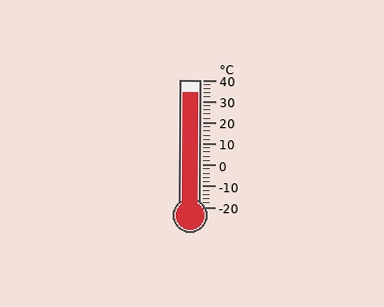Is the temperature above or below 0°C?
The temperature is above 0°C.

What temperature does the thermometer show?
The thermometer shows approximately 34°C.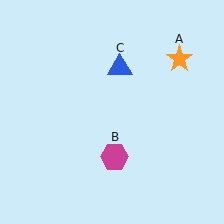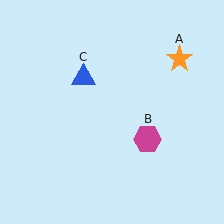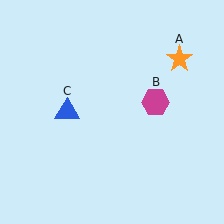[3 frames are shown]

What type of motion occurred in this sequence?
The magenta hexagon (object B), blue triangle (object C) rotated counterclockwise around the center of the scene.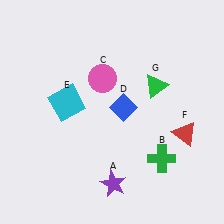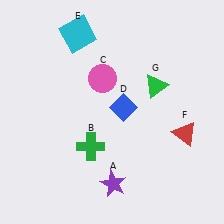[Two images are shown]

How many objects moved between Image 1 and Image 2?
2 objects moved between the two images.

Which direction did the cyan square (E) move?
The cyan square (E) moved up.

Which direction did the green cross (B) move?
The green cross (B) moved left.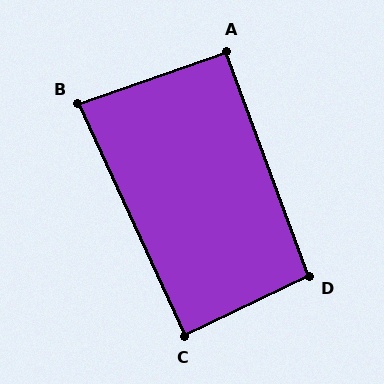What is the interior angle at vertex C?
Approximately 89 degrees (approximately right).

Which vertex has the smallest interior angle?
B, at approximately 85 degrees.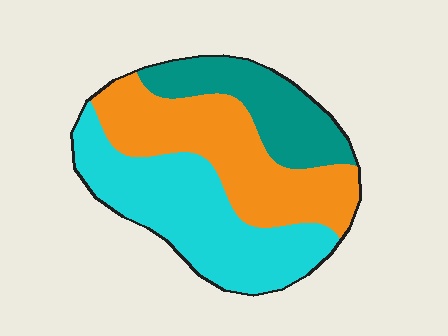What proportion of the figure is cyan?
Cyan takes up between a quarter and a half of the figure.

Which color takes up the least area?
Teal, at roughly 20%.